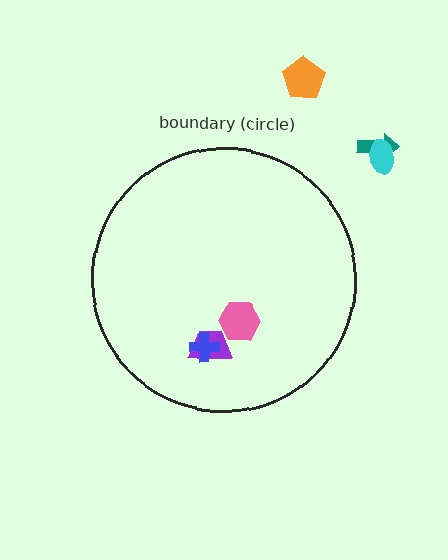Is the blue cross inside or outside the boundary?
Inside.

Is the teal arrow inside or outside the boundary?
Outside.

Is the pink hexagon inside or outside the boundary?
Inside.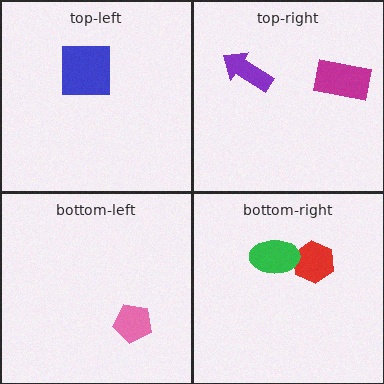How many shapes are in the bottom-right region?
2.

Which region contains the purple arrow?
The top-right region.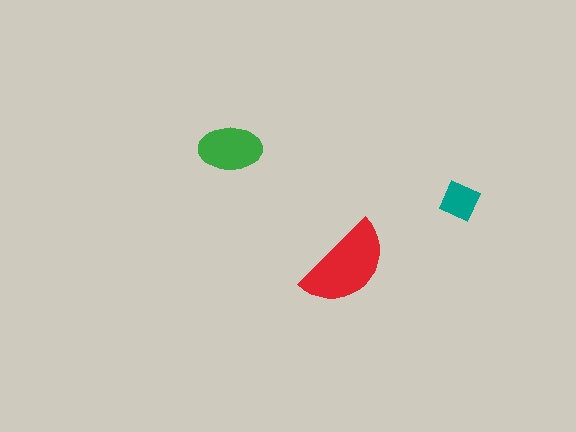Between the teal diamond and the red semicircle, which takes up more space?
The red semicircle.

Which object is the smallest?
The teal diamond.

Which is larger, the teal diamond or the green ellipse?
The green ellipse.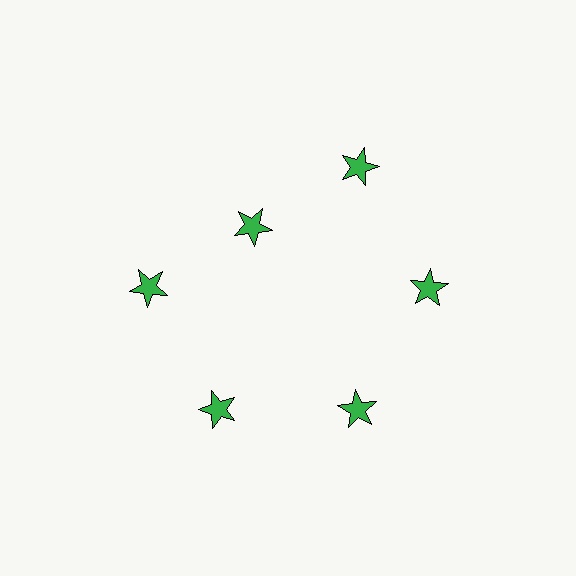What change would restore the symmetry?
The symmetry would be restored by moving it outward, back onto the ring so that all 6 stars sit at equal angles and equal distance from the center.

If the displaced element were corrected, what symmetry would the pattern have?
It would have 6-fold rotational symmetry — the pattern would map onto itself every 60 degrees.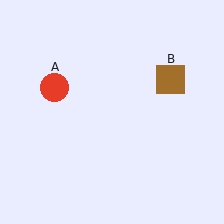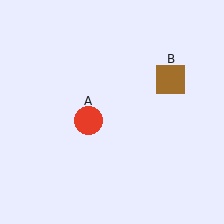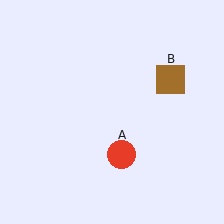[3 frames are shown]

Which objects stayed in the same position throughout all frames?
Brown square (object B) remained stationary.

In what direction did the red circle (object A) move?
The red circle (object A) moved down and to the right.